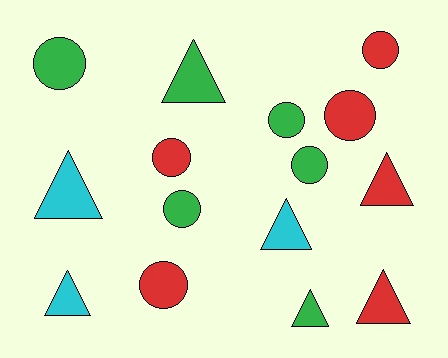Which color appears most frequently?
Red, with 6 objects.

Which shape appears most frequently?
Circle, with 8 objects.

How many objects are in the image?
There are 15 objects.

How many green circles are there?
There are 4 green circles.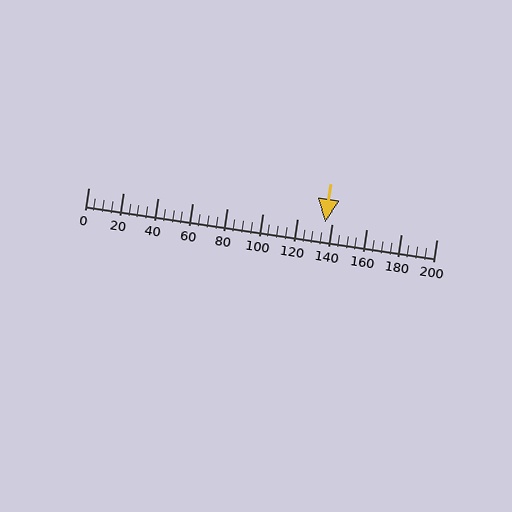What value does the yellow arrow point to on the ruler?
The yellow arrow points to approximately 136.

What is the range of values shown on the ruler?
The ruler shows values from 0 to 200.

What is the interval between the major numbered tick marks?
The major tick marks are spaced 20 units apart.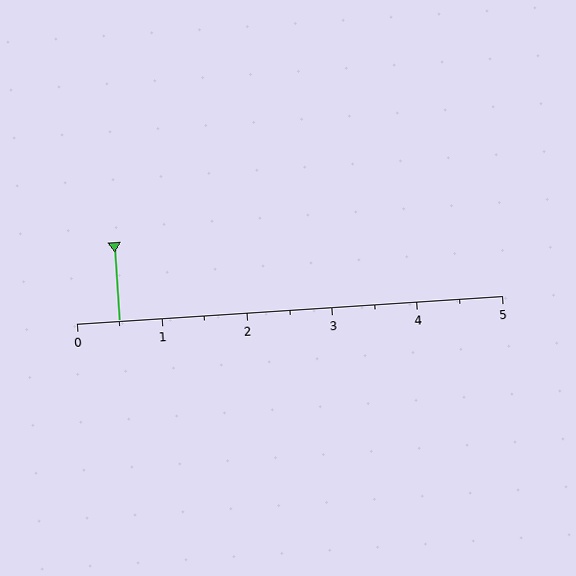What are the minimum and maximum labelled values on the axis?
The axis runs from 0 to 5.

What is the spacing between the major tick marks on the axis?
The major ticks are spaced 1 apart.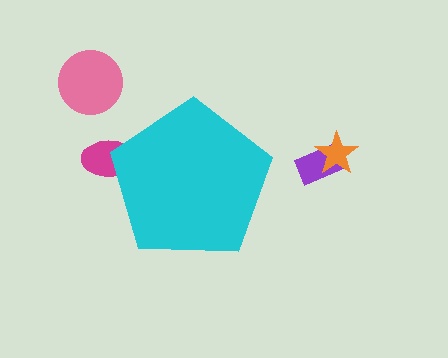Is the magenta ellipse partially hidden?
Yes, the magenta ellipse is partially hidden behind the cyan pentagon.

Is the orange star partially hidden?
No, the orange star is fully visible.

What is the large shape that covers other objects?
A cyan pentagon.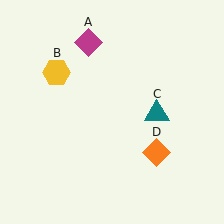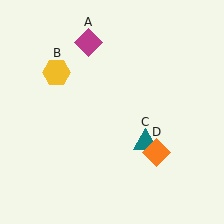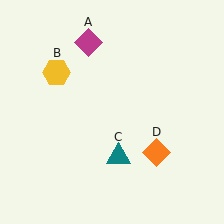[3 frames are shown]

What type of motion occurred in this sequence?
The teal triangle (object C) rotated clockwise around the center of the scene.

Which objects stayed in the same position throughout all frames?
Magenta diamond (object A) and yellow hexagon (object B) and orange diamond (object D) remained stationary.